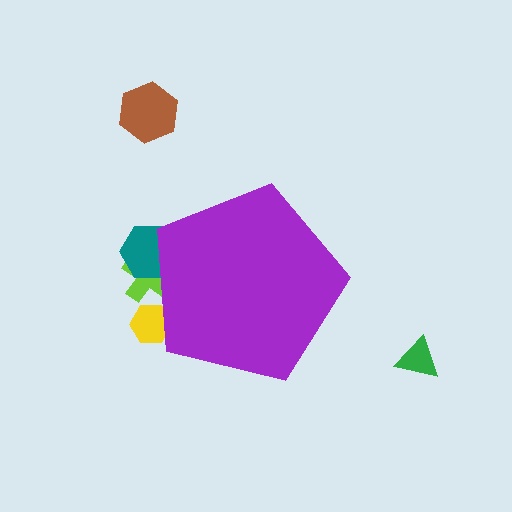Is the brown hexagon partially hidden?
No, the brown hexagon is fully visible.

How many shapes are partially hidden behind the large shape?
3 shapes are partially hidden.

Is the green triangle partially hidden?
No, the green triangle is fully visible.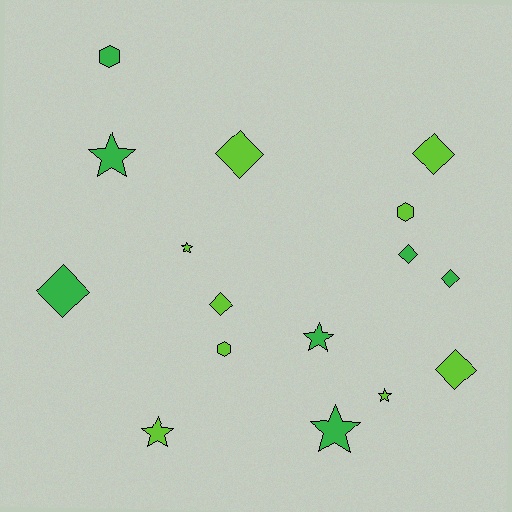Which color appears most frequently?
Lime, with 9 objects.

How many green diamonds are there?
There are 3 green diamonds.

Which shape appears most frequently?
Diamond, with 7 objects.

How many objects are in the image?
There are 16 objects.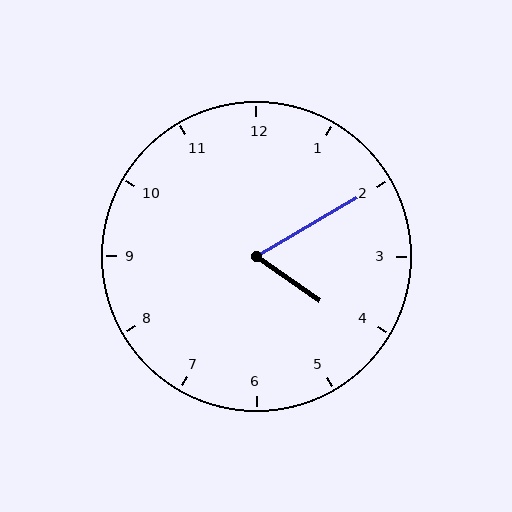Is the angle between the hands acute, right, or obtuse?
It is acute.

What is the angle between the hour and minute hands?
Approximately 65 degrees.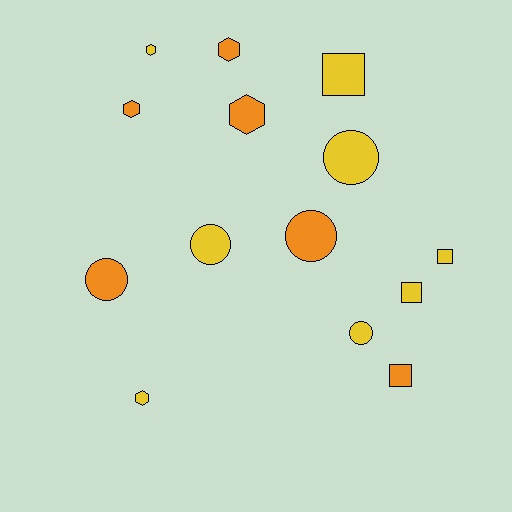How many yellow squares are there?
There are 3 yellow squares.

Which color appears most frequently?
Yellow, with 8 objects.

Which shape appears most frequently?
Circle, with 5 objects.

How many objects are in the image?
There are 14 objects.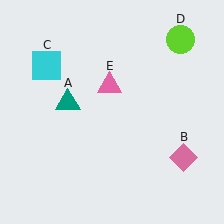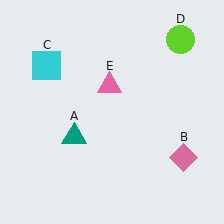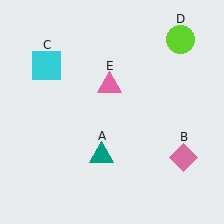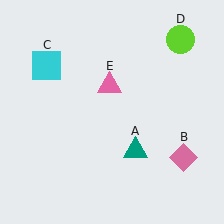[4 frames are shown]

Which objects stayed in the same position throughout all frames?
Pink diamond (object B) and cyan square (object C) and lime circle (object D) and pink triangle (object E) remained stationary.